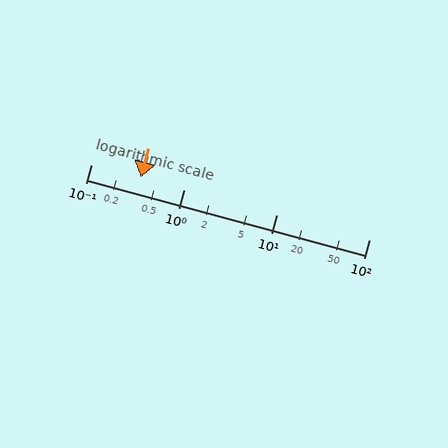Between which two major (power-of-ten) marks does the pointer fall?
The pointer is between 0.1 and 1.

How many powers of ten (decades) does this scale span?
The scale spans 3 decades, from 0.1 to 100.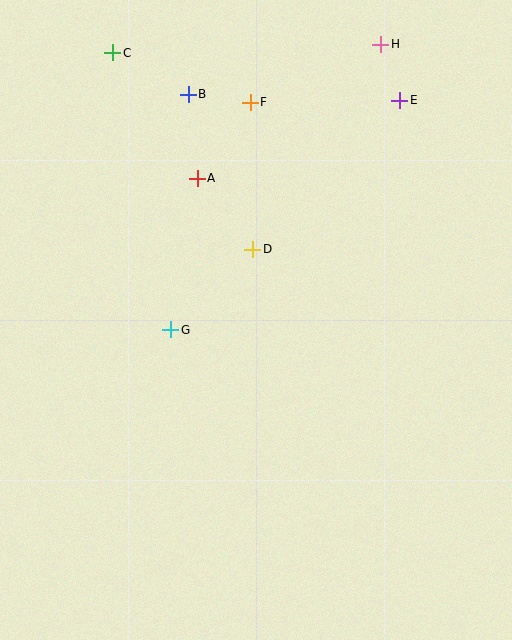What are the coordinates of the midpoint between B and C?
The midpoint between B and C is at (150, 74).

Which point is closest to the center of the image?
Point D at (253, 249) is closest to the center.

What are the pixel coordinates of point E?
Point E is at (400, 100).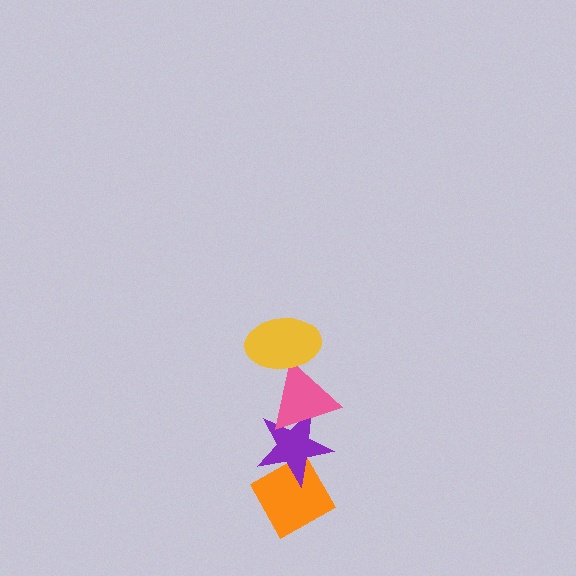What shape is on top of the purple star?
The pink triangle is on top of the purple star.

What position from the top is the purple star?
The purple star is 3rd from the top.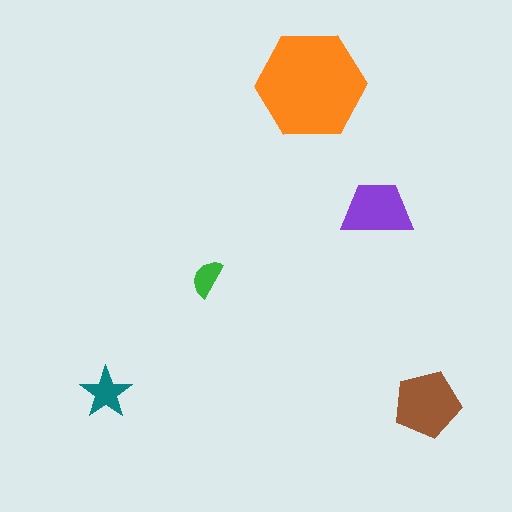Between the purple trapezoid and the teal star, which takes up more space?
The purple trapezoid.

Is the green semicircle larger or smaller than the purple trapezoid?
Smaller.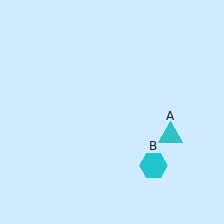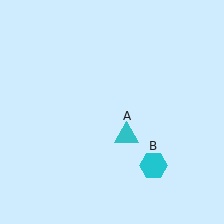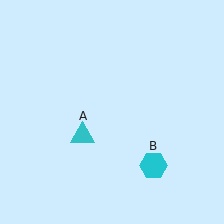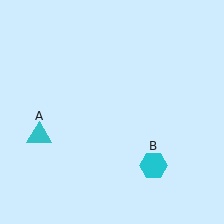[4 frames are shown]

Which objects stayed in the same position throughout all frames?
Cyan hexagon (object B) remained stationary.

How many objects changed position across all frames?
1 object changed position: cyan triangle (object A).